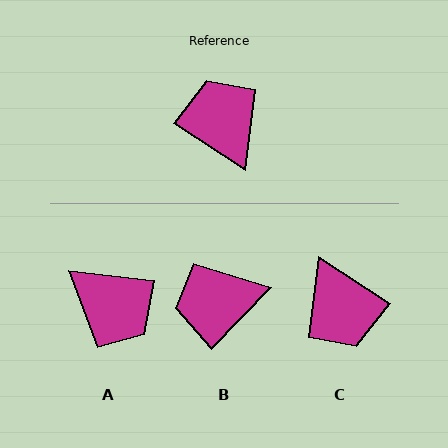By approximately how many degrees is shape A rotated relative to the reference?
Approximately 153 degrees clockwise.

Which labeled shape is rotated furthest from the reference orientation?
C, about 180 degrees away.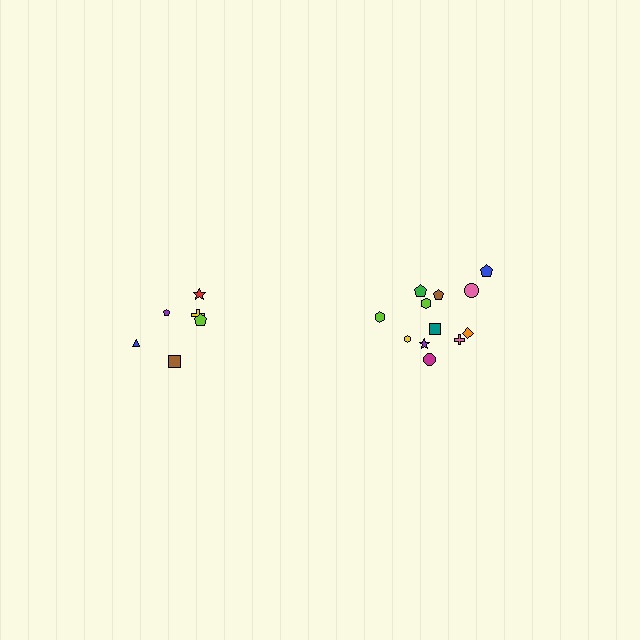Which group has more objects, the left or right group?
The right group.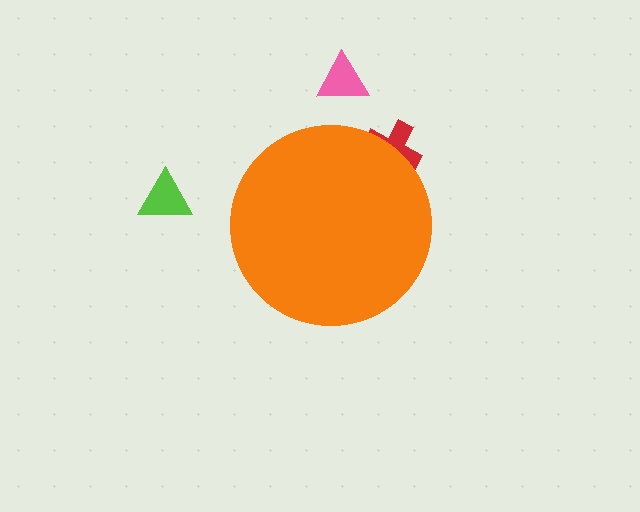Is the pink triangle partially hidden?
No, the pink triangle is fully visible.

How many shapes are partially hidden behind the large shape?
1 shape is partially hidden.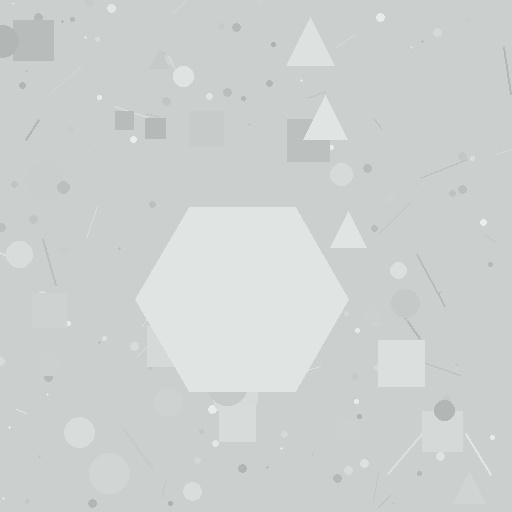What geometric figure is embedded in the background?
A hexagon is embedded in the background.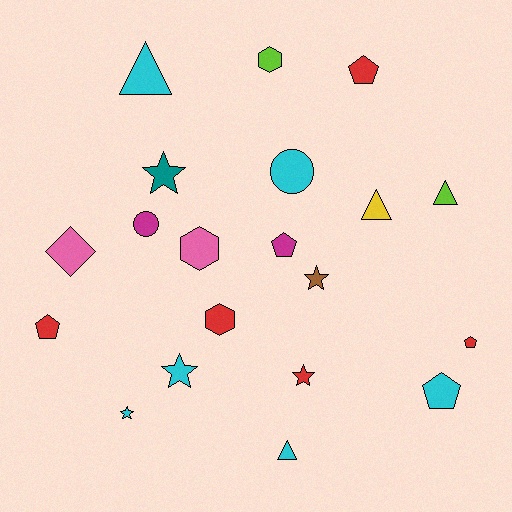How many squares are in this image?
There are no squares.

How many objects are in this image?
There are 20 objects.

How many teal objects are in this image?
There is 1 teal object.